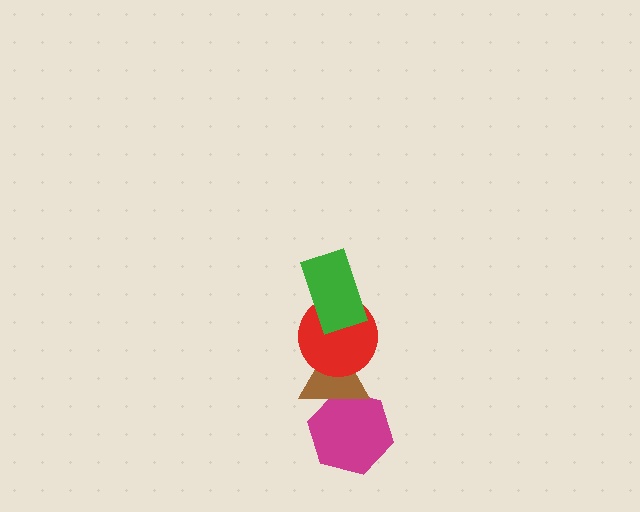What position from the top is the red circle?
The red circle is 2nd from the top.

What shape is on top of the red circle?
The green rectangle is on top of the red circle.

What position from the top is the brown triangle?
The brown triangle is 3rd from the top.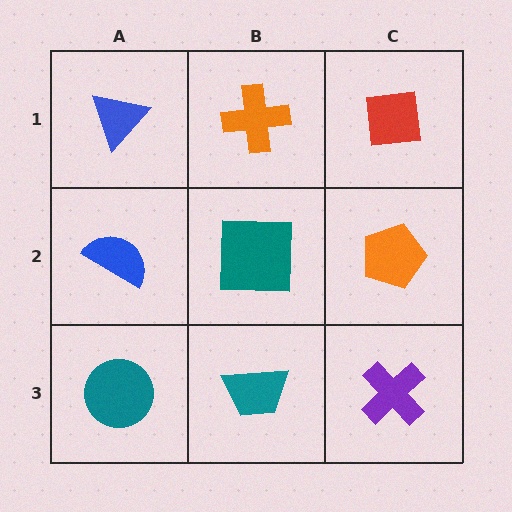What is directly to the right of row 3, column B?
A purple cross.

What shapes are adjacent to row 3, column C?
An orange pentagon (row 2, column C), a teal trapezoid (row 3, column B).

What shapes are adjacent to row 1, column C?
An orange pentagon (row 2, column C), an orange cross (row 1, column B).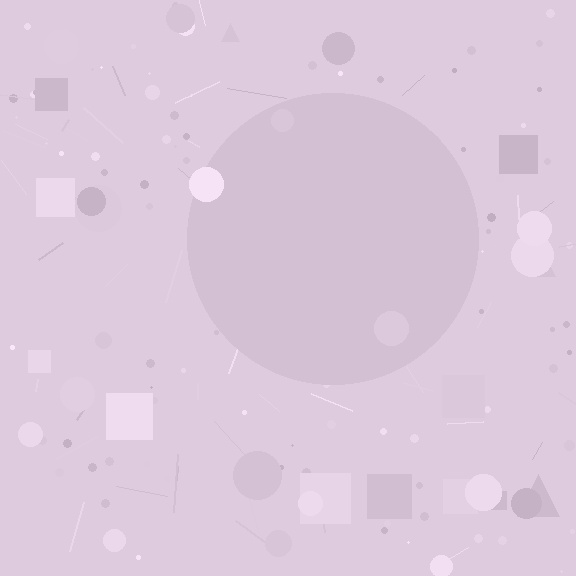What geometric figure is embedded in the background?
A circle is embedded in the background.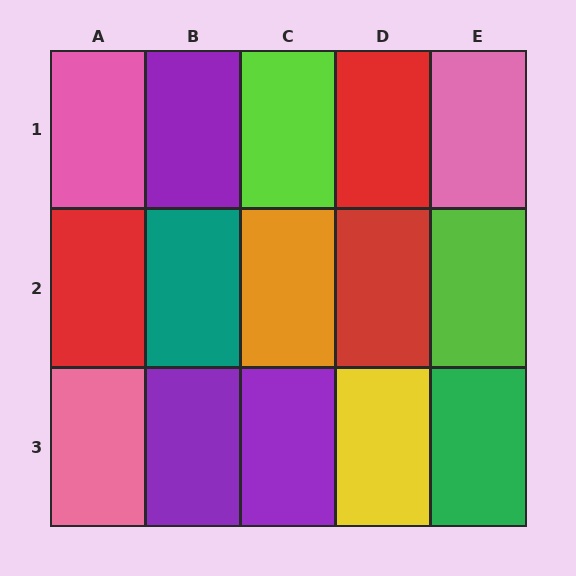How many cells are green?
1 cell is green.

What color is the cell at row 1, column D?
Red.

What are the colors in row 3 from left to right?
Pink, purple, purple, yellow, green.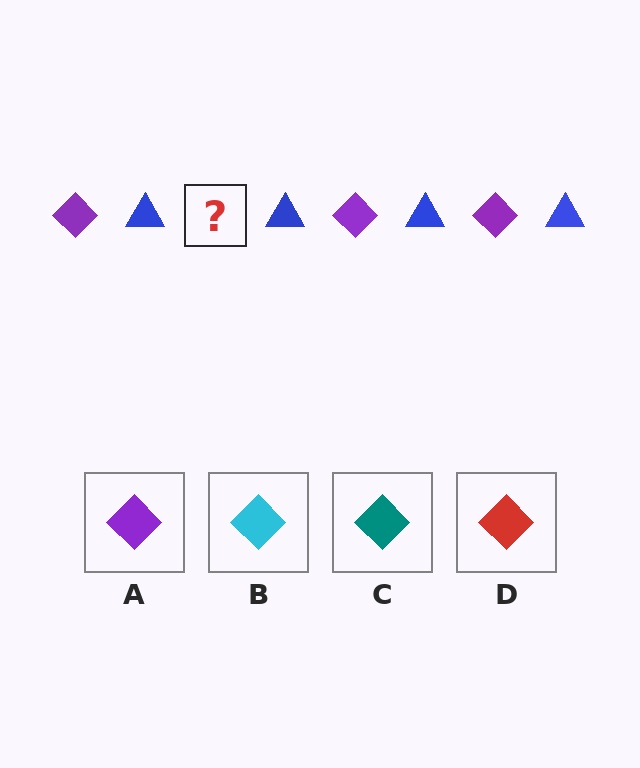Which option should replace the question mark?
Option A.